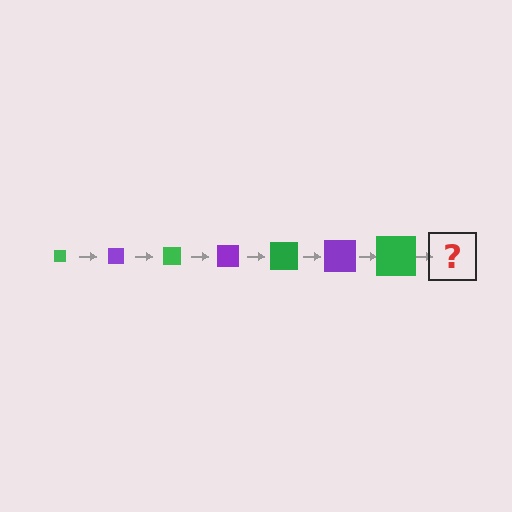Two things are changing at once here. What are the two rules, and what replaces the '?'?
The two rules are that the square grows larger each step and the color cycles through green and purple. The '?' should be a purple square, larger than the previous one.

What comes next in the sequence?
The next element should be a purple square, larger than the previous one.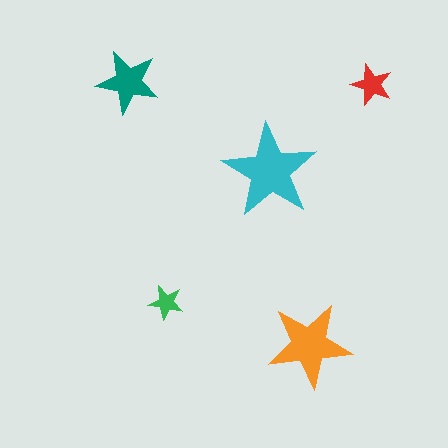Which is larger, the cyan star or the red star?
The cyan one.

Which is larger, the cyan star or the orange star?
The cyan one.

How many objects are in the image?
There are 5 objects in the image.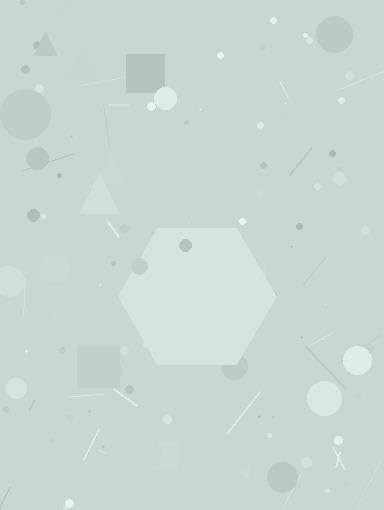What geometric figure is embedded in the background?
A hexagon is embedded in the background.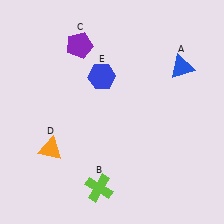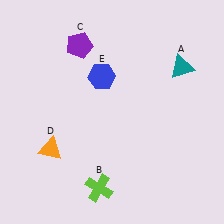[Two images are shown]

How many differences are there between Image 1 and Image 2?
There is 1 difference between the two images.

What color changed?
The triangle (A) changed from blue in Image 1 to teal in Image 2.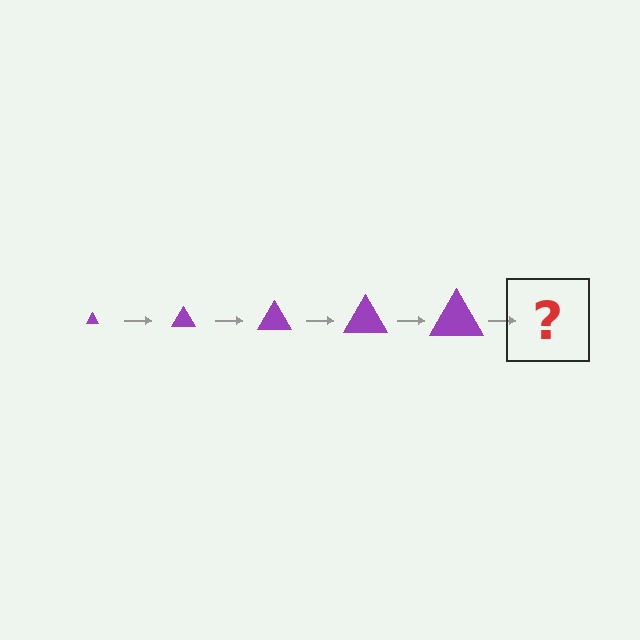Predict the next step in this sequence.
The next step is a purple triangle, larger than the previous one.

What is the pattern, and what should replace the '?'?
The pattern is that the triangle gets progressively larger each step. The '?' should be a purple triangle, larger than the previous one.